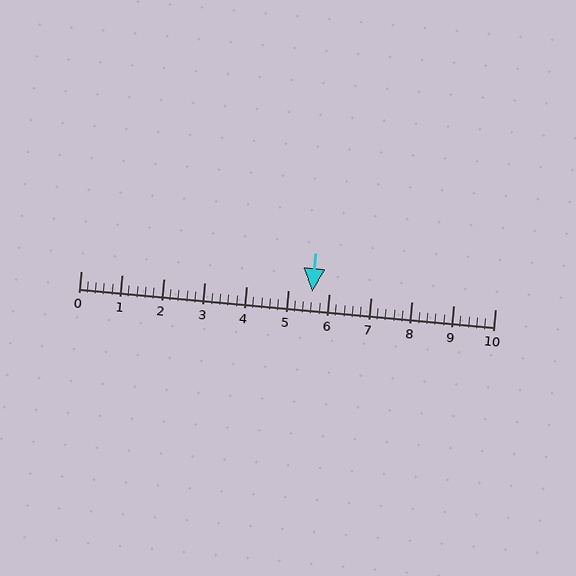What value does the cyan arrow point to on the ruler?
The cyan arrow points to approximately 5.6.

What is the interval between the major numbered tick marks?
The major tick marks are spaced 1 units apart.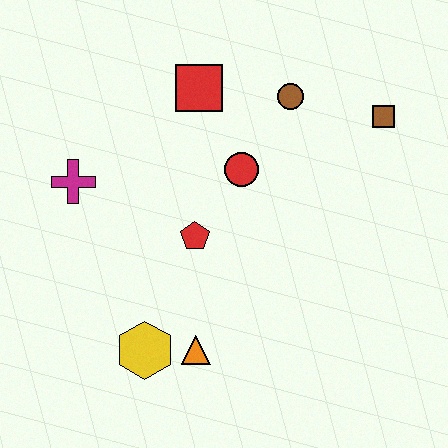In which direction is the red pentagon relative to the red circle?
The red pentagon is below the red circle.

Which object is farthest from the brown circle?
The yellow hexagon is farthest from the brown circle.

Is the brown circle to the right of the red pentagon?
Yes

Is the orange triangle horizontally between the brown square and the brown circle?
No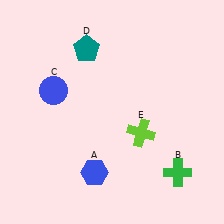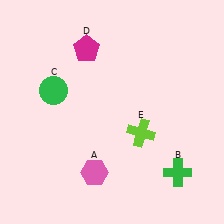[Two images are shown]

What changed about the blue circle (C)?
In Image 1, C is blue. In Image 2, it changed to green.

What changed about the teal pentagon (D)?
In Image 1, D is teal. In Image 2, it changed to magenta.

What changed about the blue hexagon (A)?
In Image 1, A is blue. In Image 2, it changed to pink.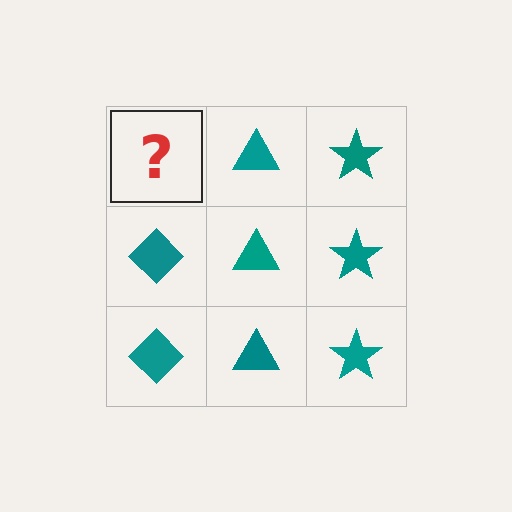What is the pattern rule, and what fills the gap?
The rule is that each column has a consistent shape. The gap should be filled with a teal diamond.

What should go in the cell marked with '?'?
The missing cell should contain a teal diamond.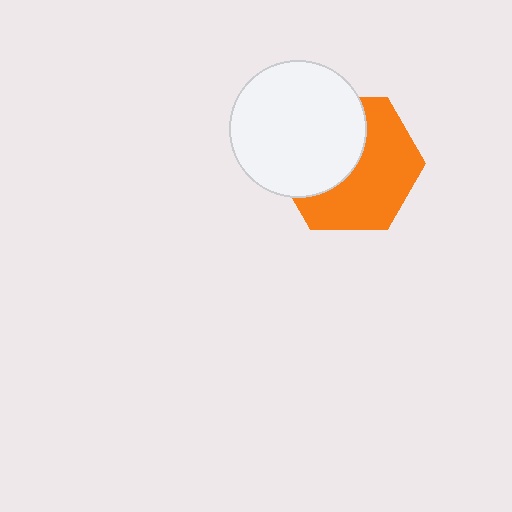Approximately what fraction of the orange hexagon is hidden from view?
Roughly 45% of the orange hexagon is hidden behind the white circle.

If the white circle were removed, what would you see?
You would see the complete orange hexagon.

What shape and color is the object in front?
The object in front is a white circle.